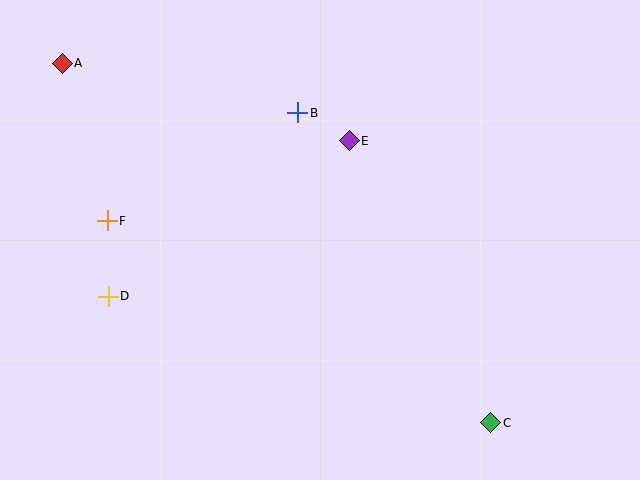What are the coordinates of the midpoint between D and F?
The midpoint between D and F is at (108, 259).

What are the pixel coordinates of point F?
Point F is at (107, 221).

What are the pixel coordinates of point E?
Point E is at (349, 141).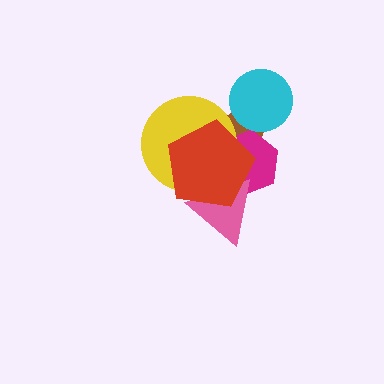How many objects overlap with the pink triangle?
3 objects overlap with the pink triangle.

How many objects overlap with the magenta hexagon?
4 objects overlap with the magenta hexagon.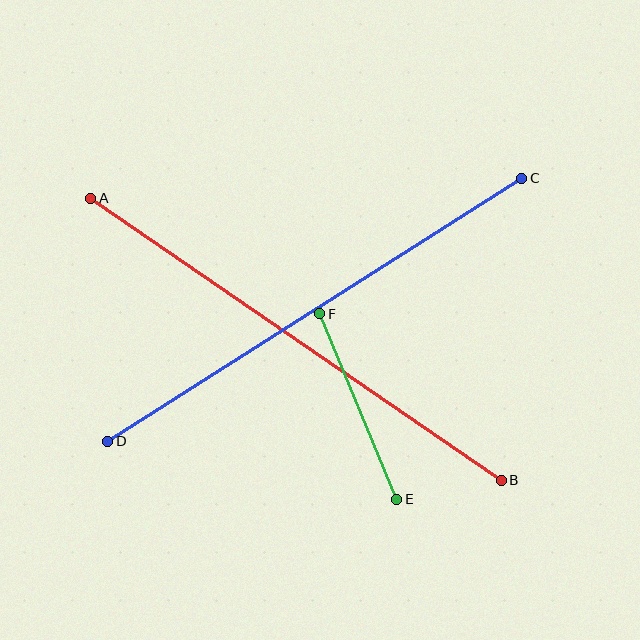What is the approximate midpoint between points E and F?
The midpoint is at approximately (358, 407) pixels.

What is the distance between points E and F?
The distance is approximately 201 pixels.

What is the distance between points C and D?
The distance is approximately 490 pixels.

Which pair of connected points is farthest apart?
Points A and B are farthest apart.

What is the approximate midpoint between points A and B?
The midpoint is at approximately (296, 339) pixels.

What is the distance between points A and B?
The distance is approximately 498 pixels.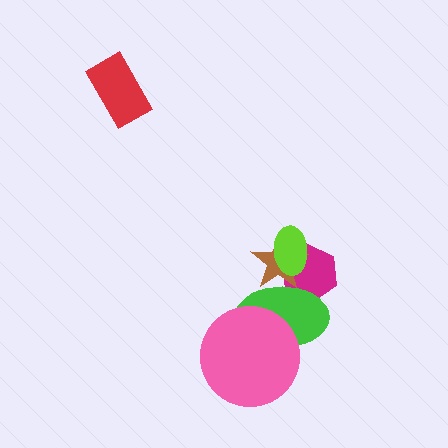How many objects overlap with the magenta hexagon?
3 objects overlap with the magenta hexagon.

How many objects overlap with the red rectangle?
0 objects overlap with the red rectangle.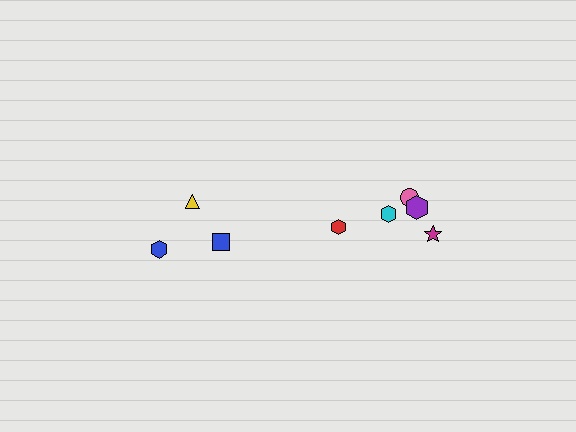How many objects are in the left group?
There are 3 objects.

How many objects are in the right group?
There are 5 objects.